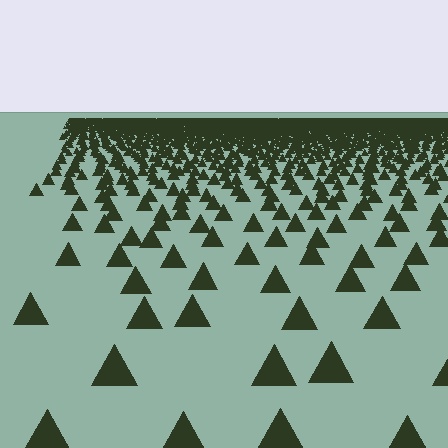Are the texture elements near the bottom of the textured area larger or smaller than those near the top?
Larger. Near the bottom, elements are closer to the viewer and appear at a bigger on-screen size.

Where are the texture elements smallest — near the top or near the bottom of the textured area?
Near the top.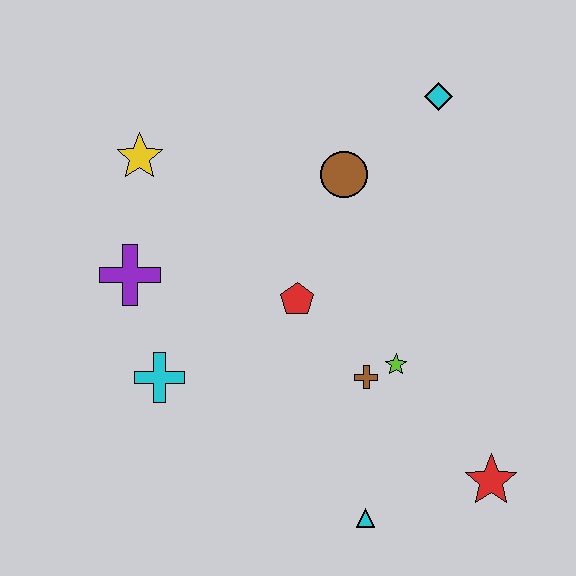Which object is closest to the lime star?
The brown cross is closest to the lime star.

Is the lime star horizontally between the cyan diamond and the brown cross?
Yes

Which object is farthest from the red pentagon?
The red star is farthest from the red pentagon.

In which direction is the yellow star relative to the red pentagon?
The yellow star is to the left of the red pentagon.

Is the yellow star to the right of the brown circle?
No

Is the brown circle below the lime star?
No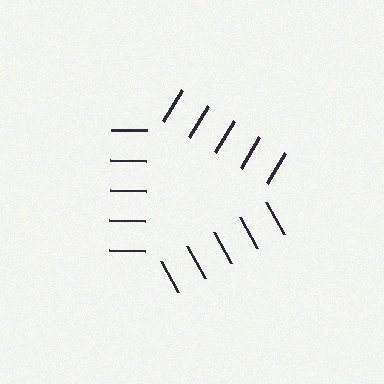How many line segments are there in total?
15 — 5 along each of the 3 edges.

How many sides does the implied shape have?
3 sides — the line-ends trace a triangle.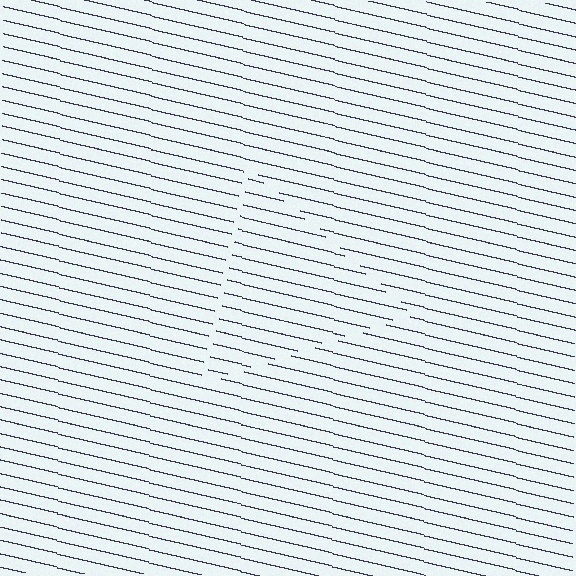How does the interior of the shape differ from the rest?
The interior of the shape contains the same grating, shifted by half a period — the contour is defined by the phase discontinuity where line-ends from the inner and outer gratings abut.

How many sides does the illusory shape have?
3 sides — the line-ends trace a triangle.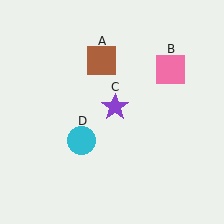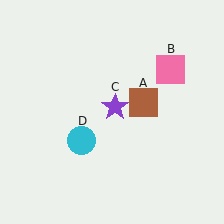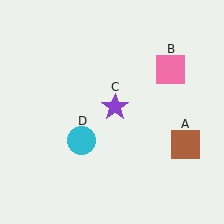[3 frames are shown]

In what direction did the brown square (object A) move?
The brown square (object A) moved down and to the right.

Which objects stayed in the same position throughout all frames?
Pink square (object B) and purple star (object C) and cyan circle (object D) remained stationary.